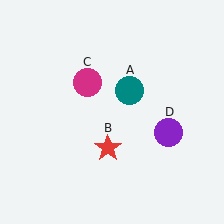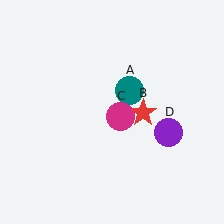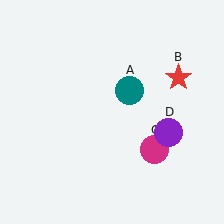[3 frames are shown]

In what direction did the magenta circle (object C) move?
The magenta circle (object C) moved down and to the right.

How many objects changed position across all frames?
2 objects changed position: red star (object B), magenta circle (object C).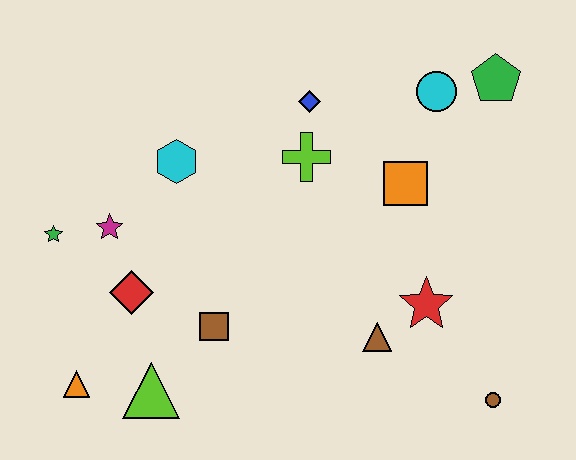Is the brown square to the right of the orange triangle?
Yes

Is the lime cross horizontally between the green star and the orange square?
Yes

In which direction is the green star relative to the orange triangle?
The green star is above the orange triangle.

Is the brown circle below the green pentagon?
Yes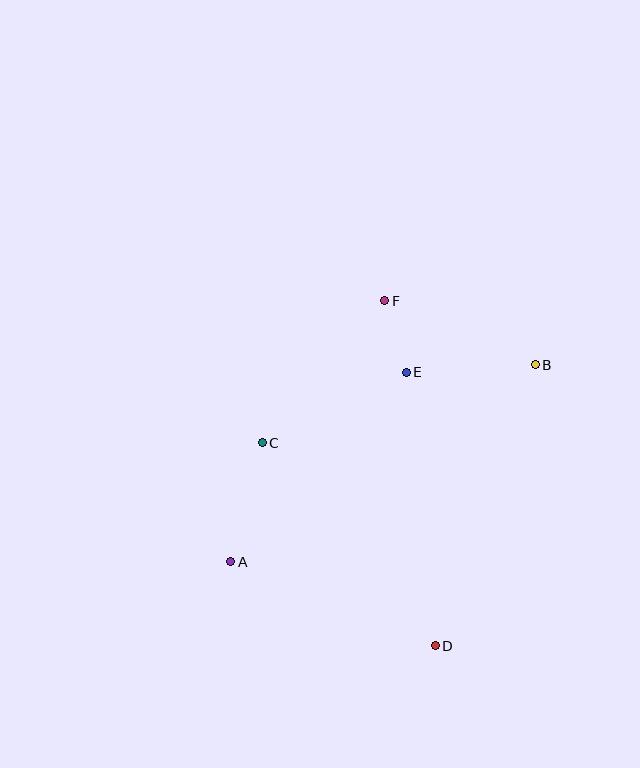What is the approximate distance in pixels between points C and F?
The distance between C and F is approximately 188 pixels.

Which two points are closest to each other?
Points E and F are closest to each other.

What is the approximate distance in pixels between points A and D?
The distance between A and D is approximately 221 pixels.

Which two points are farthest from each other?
Points A and B are farthest from each other.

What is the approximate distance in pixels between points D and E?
The distance between D and E is approximately 275 pixels.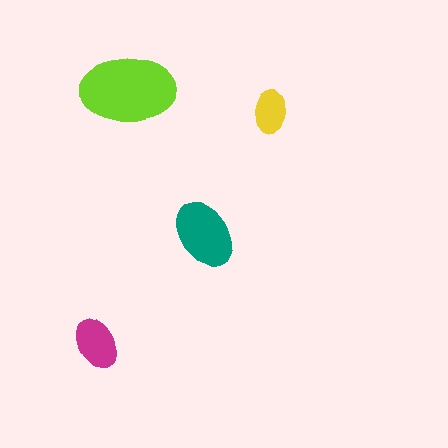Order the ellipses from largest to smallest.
the lime one, the teal one, the magenta one, the yellow one.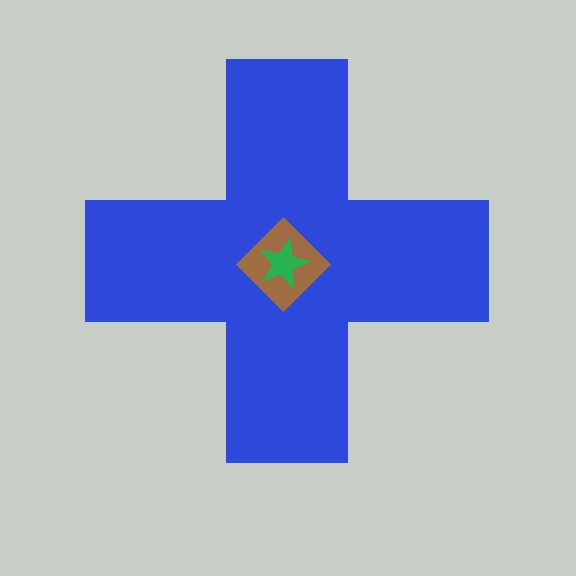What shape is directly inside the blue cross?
The brown diamond.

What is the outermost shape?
The blue cross.